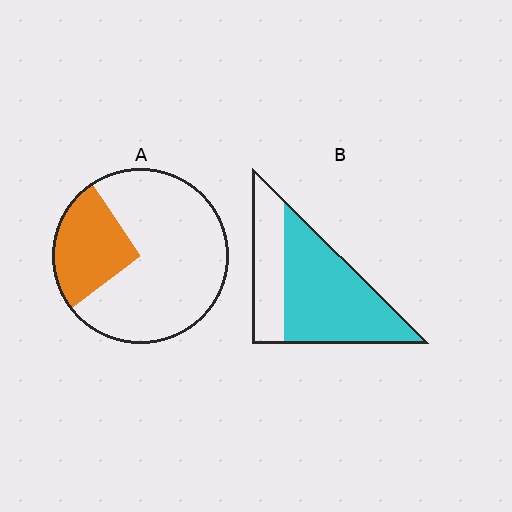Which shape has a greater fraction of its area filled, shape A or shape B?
Shape B.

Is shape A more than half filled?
No.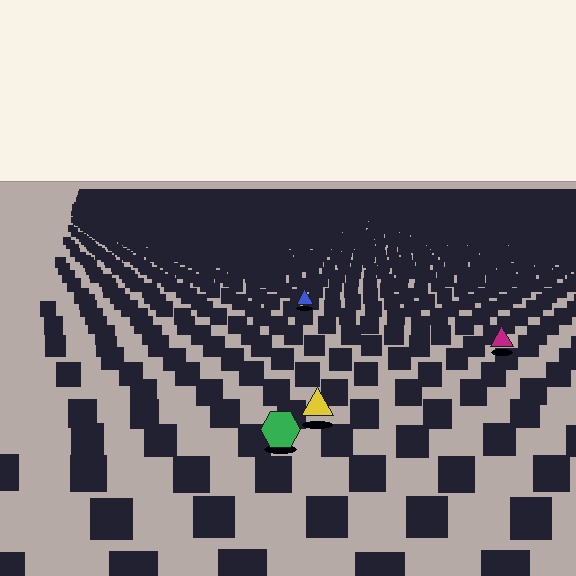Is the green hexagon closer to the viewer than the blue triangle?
Yes. The green hexagon is closer — you can tell from the texture gradient: the ground texture is coarser near it.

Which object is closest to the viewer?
The green hexagon is closest. The texture marks near it are larger and more spread out.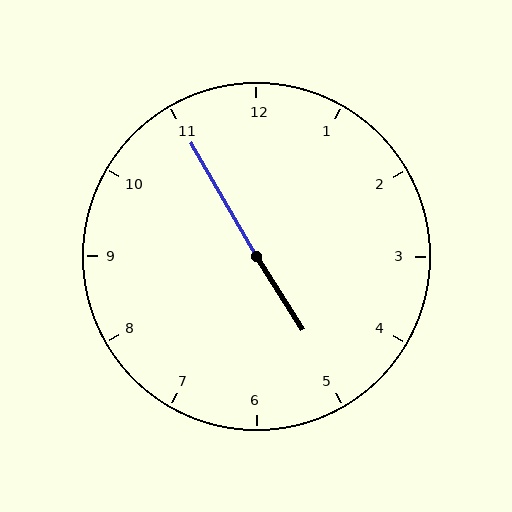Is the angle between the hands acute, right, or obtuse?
It is obtuse.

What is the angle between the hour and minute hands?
Approximately 178 degrees.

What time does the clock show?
4:55.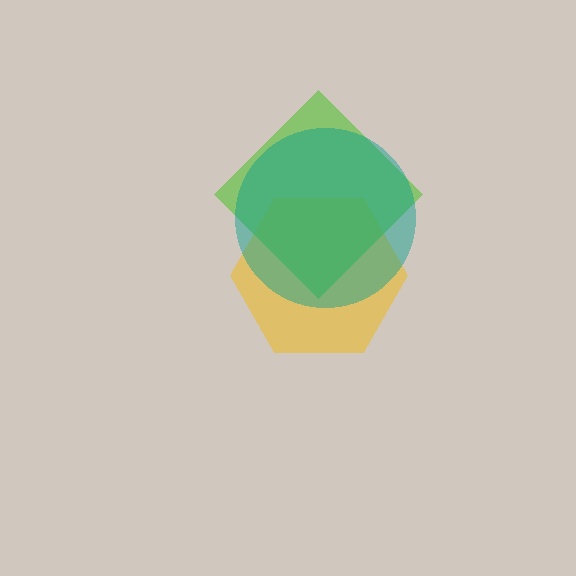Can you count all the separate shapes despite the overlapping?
Yes, there are 3 separate shapes.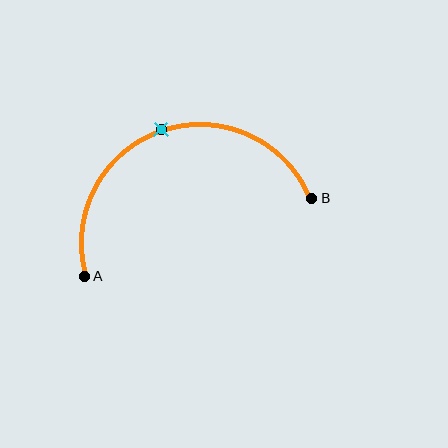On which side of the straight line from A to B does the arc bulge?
The arc bulges above the straight line connecting A and B.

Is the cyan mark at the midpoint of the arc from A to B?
Yes. The cyan mark lies on the arc at equal arc-length from both A and B — it is the arc midpoint.